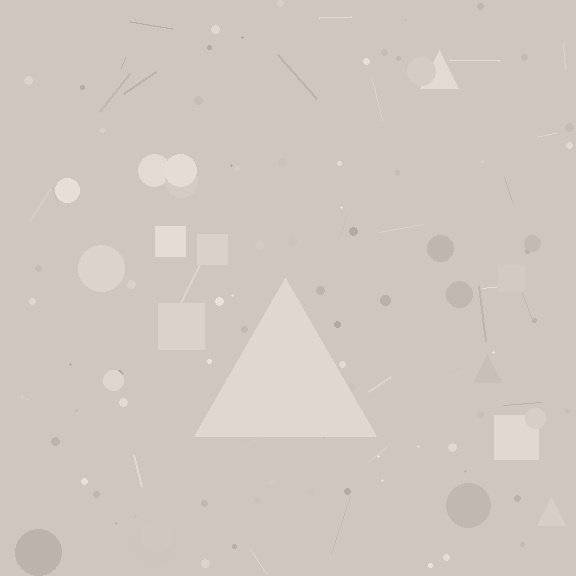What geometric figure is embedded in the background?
A triangle is embedded in the background.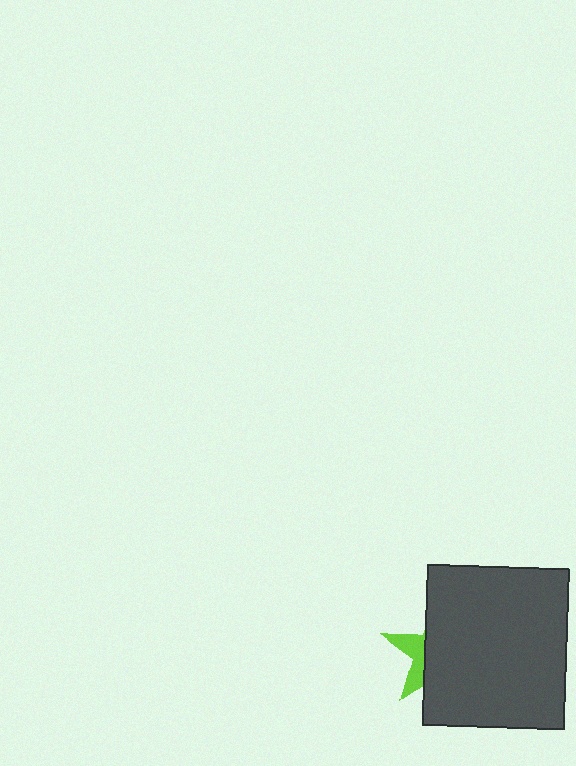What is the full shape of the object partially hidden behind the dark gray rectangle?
The partially hidden object is a lime star.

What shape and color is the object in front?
The object in front is a dark gray rectangle.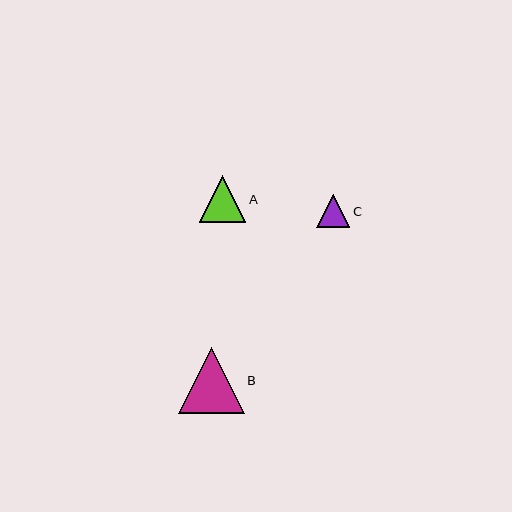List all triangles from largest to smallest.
From largest to smallest: B, A, C.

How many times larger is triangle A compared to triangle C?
Triangle A is approximately 1.4 times the size of triangle C.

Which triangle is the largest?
Triangle B is the largest with a size of approximately 65 pixels.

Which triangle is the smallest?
Triangle C is the smallest with a size of approximately 33 pixels.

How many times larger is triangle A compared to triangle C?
Triangle A is approximately 1.4 times the size of triangle C.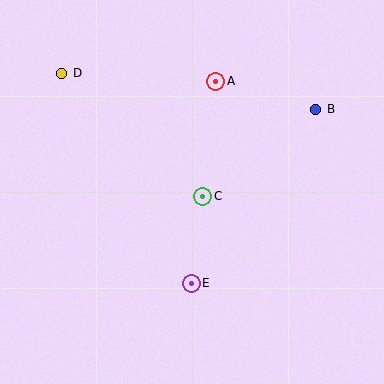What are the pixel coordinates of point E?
Point E is at (191, 283).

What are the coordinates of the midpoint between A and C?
The midpoint between A and C is at (209, 139).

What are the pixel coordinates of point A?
Point A is at (216, 81).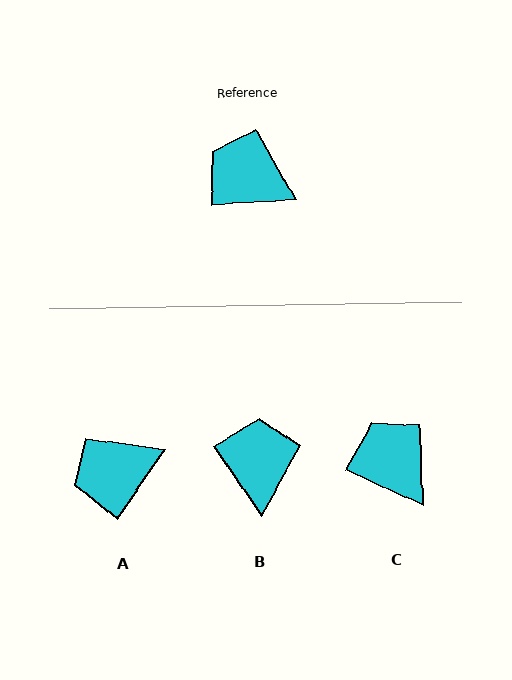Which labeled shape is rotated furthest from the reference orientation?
B, about 59 degrees away.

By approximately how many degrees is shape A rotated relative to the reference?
Approximately 53 degrees counter-clockwise.